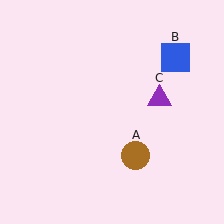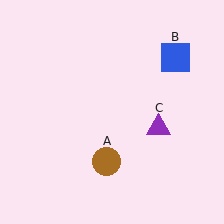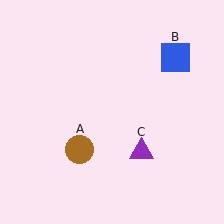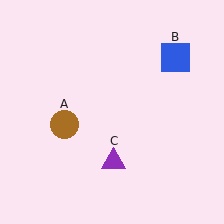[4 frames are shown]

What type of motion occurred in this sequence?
The brown circle (object A), purple triangle (object C) rotated clockwise around the center of the scene.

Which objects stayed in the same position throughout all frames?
Blue square (object B) remained stationary.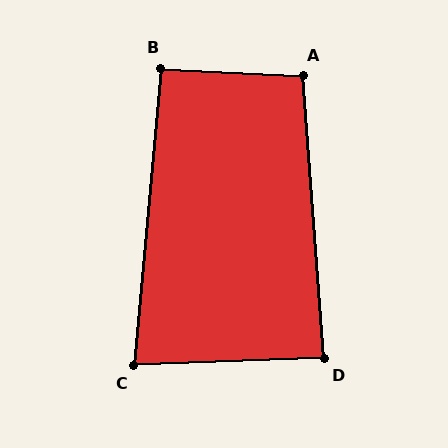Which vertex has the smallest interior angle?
C, at approximately 83 degrees.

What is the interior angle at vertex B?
Approximately 92 degrees (approximately right).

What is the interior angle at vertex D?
Approximately 88 degrees (approximately right).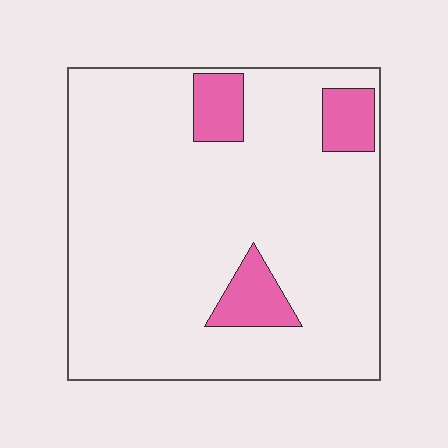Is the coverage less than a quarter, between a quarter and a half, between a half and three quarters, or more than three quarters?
Less than a quarter.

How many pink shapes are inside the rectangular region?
3.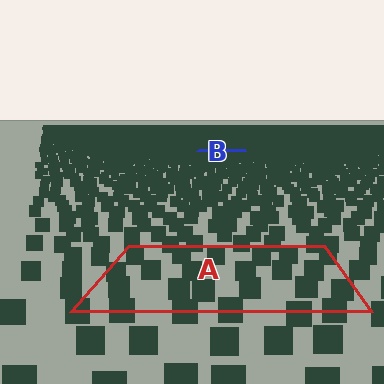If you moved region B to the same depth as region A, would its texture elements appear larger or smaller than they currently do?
They would appear larger. At a closer depth, the same texture elements are projected at a bigger on-screen size.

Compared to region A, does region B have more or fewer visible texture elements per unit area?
Region B has more texture elements per unit area — they are packed more densely because it is farther away.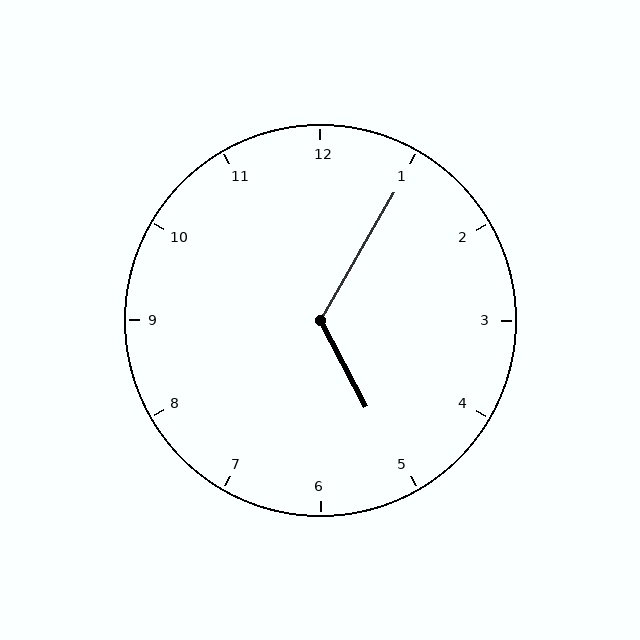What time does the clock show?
5:05.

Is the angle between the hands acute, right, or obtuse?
It is obtuse.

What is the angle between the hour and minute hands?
Approximately 122 degrees.